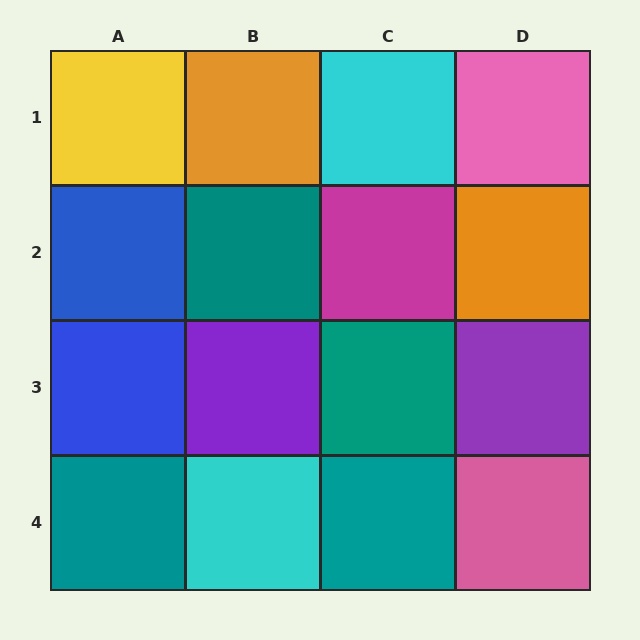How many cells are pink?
2 cells are pink.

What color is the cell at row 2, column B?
Teal.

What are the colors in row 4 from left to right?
Teal, cyan, teal, pink.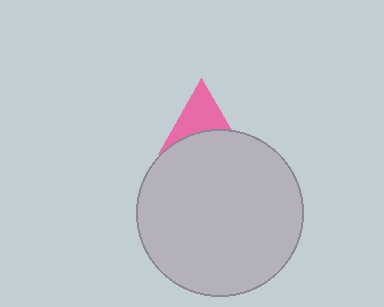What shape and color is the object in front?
The object in front is a light gray circle.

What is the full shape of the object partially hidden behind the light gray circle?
The partially hidden object is a pink triangle.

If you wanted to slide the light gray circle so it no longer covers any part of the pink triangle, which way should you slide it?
Slide it down — that is the most direct way to separate the two shapes.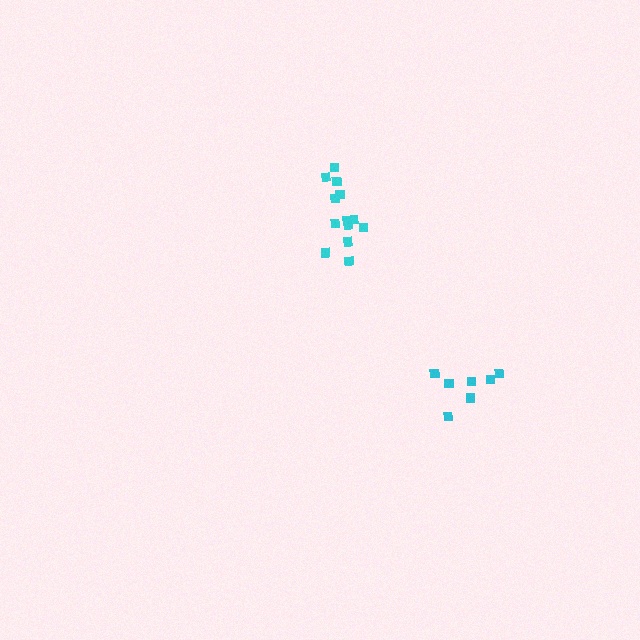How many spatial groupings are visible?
There are 2 spatial groupings.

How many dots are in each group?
Group 1: 13 dots, Group 2: 7 dots (20 total).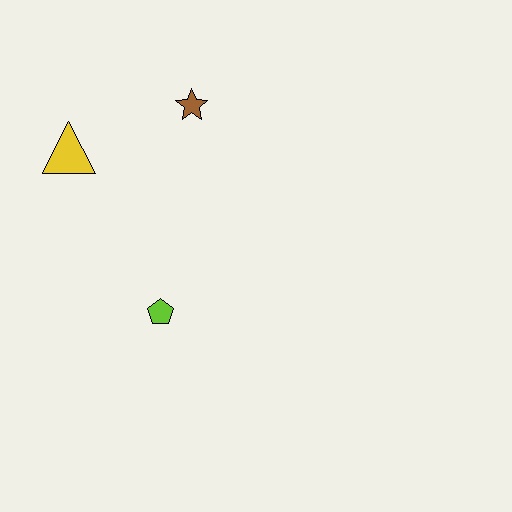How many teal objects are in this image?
There are no teal objects.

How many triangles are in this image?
There is 1 triangle.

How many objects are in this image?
There are 3 objects.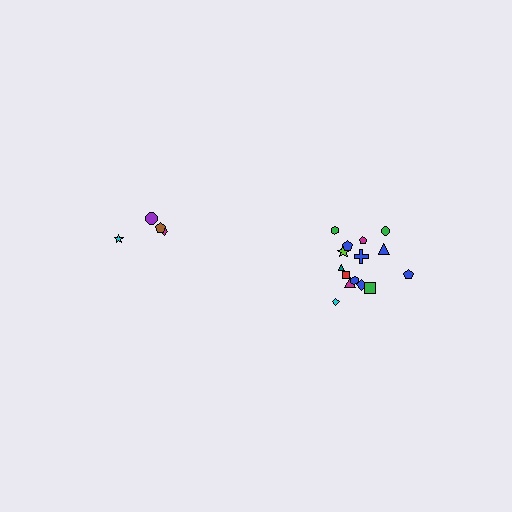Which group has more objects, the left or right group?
The right group.